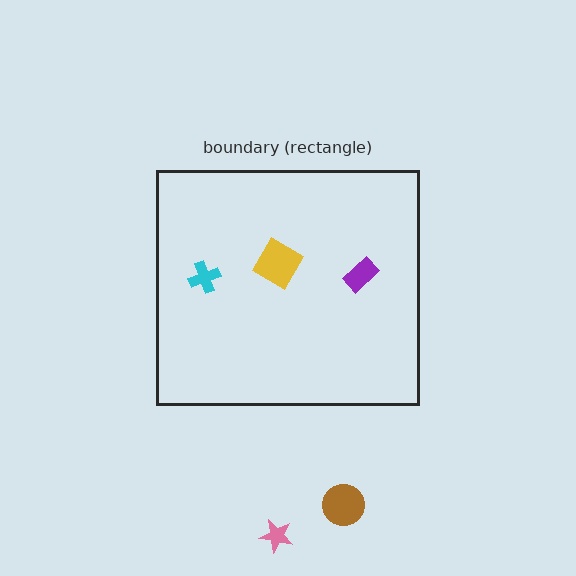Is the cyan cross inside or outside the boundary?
Inside.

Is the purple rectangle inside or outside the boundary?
Inside.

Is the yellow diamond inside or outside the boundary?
Inside.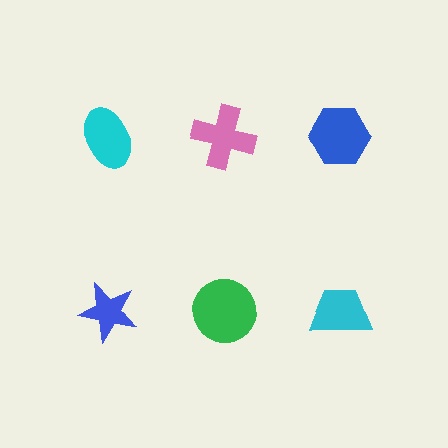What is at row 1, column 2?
A pink cross.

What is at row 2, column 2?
A green circle.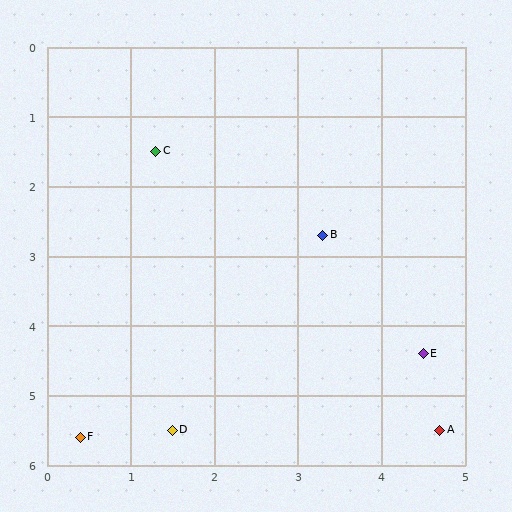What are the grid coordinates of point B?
Point B is at approximately (3.3, 2.7).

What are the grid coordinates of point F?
Point F is at approximately (0.4, 5.6).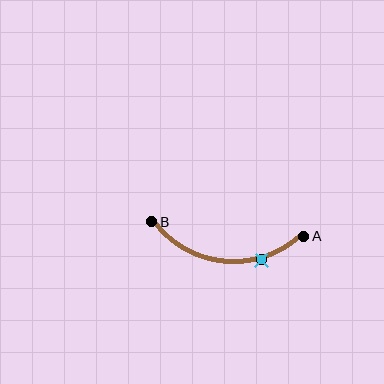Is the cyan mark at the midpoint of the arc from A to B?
No. The cyan mark lies on the arc but is closer to endpoint A. The arc midpoint would be at the point on the curve equidistant along the arc from both A and B.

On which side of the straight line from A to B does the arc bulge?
The arc bulges below the straight line connecting A and B.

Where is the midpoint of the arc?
The arc midpoint is the point on the curve farthest from the straight line joining A and B. It sits below that line.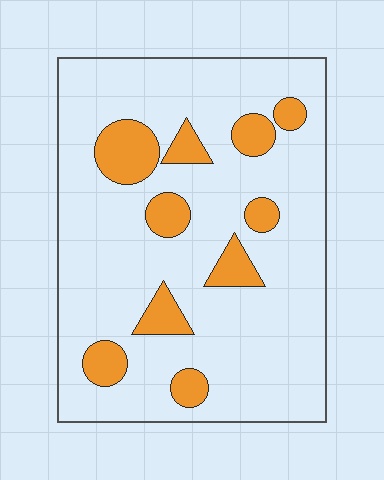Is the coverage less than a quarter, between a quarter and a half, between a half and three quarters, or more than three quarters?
Less than a quarter.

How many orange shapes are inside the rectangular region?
10.